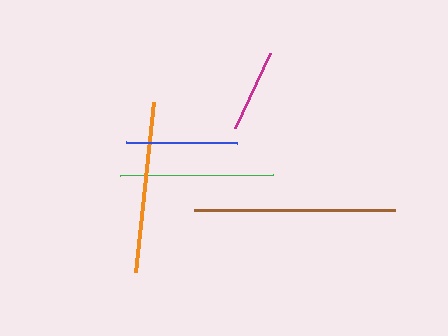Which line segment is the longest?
The brown line is the longest at approximately 201 pixels.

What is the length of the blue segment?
The blue segment is approximately 111 pixels long.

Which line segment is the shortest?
The magenta line is the shortest at approximately 83 pixels.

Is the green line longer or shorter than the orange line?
The orange line is longer than the green line.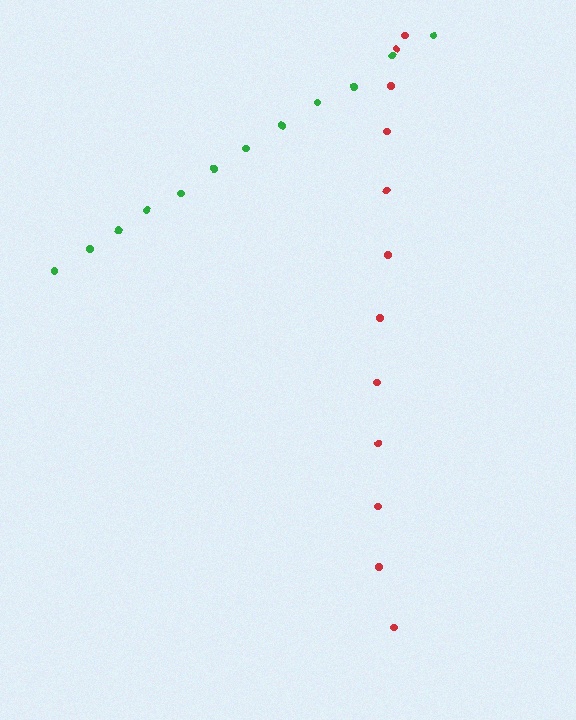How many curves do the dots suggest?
There are 2 distinct paths.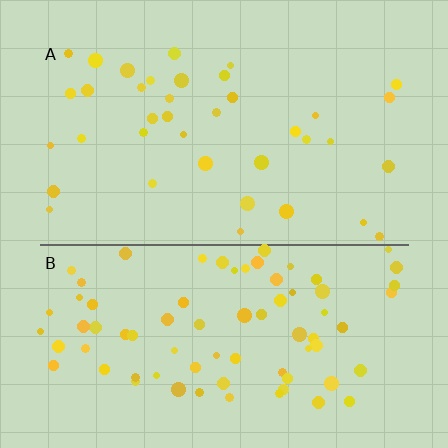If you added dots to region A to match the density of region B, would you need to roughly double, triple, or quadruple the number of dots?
Approximately double.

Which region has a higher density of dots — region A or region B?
B (the bottom).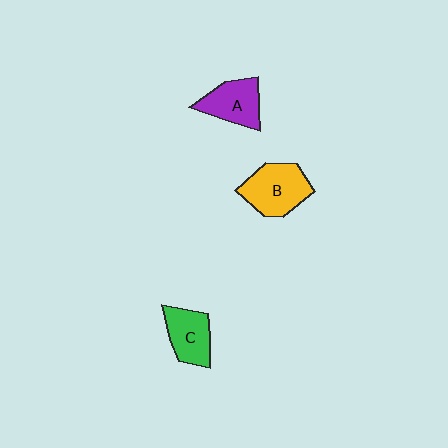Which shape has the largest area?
Shape B (yellow).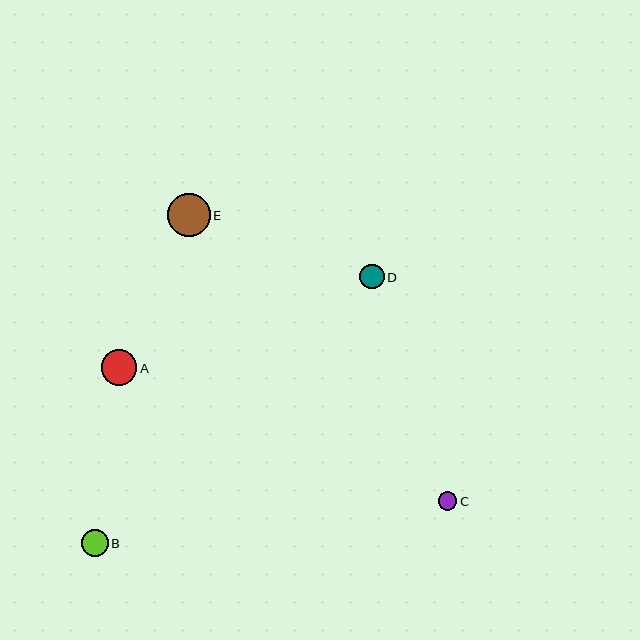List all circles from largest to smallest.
From largest to smallest: E, A, B, D, C.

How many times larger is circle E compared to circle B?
Circle E is approximately 1.6 times the size of circle B.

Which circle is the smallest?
Circle C is the smallest with a size of approximately 18 pixels.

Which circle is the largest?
Circle E is the largest with a size of approximately 43 pixels.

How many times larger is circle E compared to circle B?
Circle E is approximately 1.6 times the size of circle B.